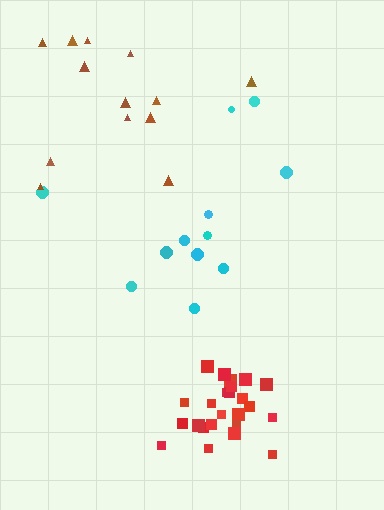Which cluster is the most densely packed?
Red.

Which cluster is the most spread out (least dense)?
Brown.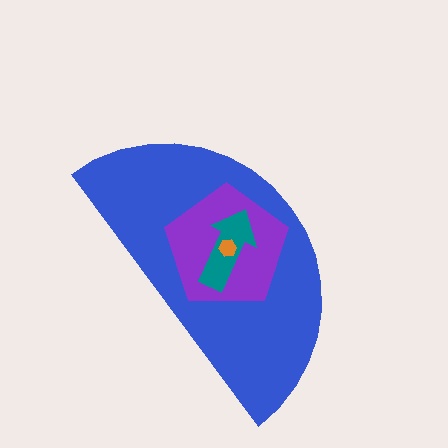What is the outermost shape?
The blue semicircle.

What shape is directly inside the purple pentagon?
The teal arrow.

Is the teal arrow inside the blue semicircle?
Yes.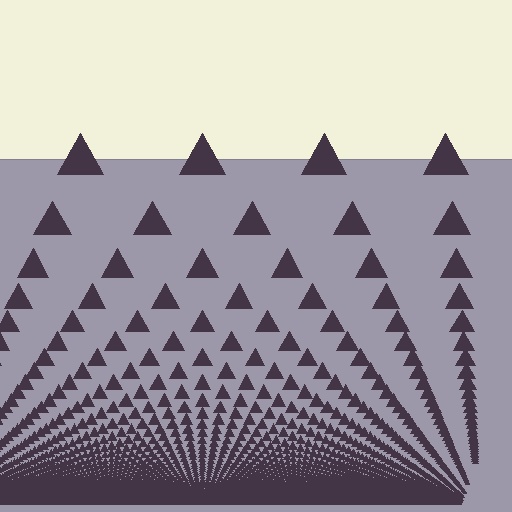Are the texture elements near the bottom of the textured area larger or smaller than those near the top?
Smaller. The gradient is inverted — elements near the bottom are smaller and denser.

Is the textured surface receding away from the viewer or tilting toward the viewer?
The surface appears to tilt toward the viewer. Texture elements get larger and sparser toward the top.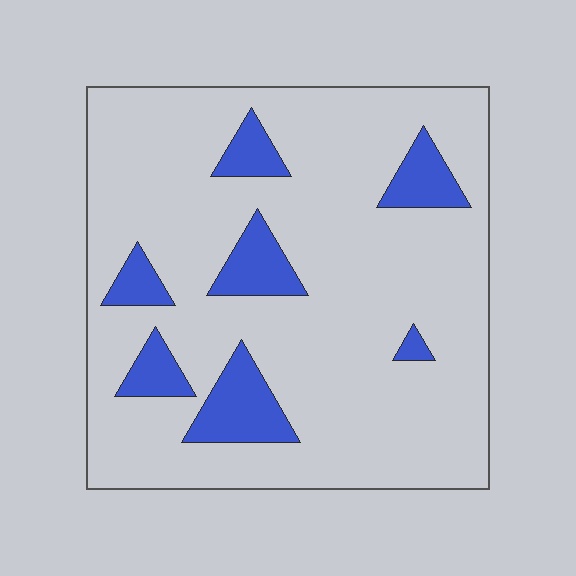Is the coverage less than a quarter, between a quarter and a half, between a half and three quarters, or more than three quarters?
Less than a quarter.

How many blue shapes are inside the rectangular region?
7.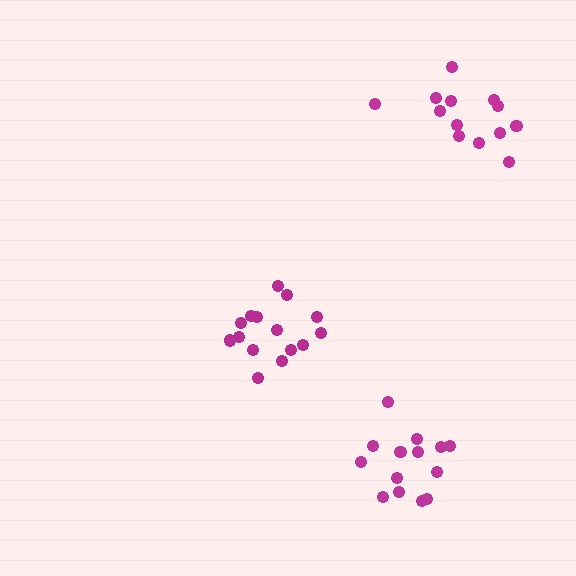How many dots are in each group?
Group 1: 15 dots, Group 2: 14 dots, Group 3: 13 dots (42 total).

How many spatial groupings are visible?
There are 3 spatial groupings.